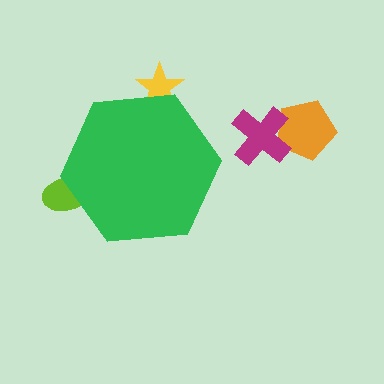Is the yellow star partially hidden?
Yes, the yellow star is partially hidden behind the green hexagon.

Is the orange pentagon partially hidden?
No, the orange pentagon is fully visible.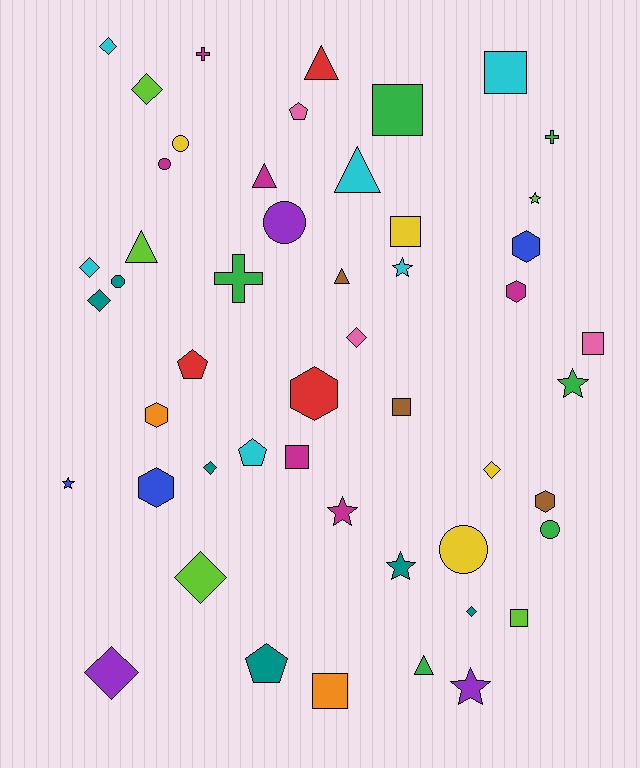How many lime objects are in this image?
There are 5 lime objects.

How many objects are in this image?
There are 50 objects.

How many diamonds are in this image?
There are 10 diamonds.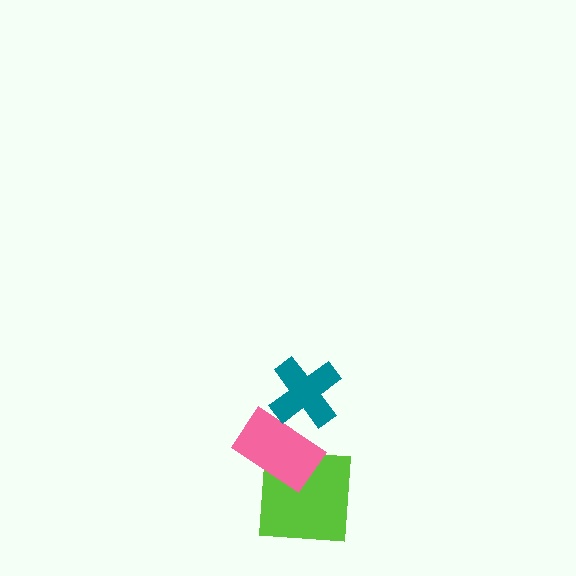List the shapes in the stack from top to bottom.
From top to bottom: the teal cross, the pink rectangle, the lime square.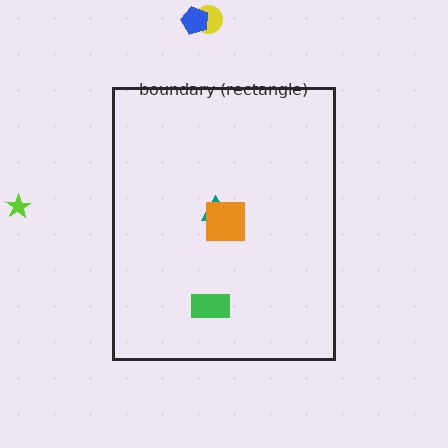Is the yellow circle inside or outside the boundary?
Outside.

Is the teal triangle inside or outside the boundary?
Inside.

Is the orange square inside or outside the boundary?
Inside.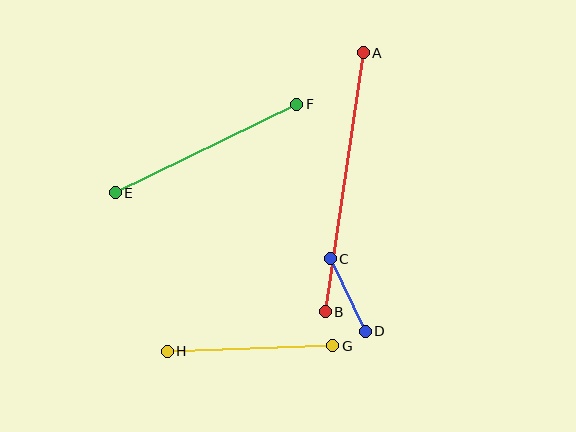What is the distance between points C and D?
The distance is approximately 80 pixels.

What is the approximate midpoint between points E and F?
The midpoint is at approximately (206, 149) pixels.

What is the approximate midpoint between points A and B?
The midpoint is at approximately (344, 182) pixels.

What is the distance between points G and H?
The distance is approximately 166 pixels.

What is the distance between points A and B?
The distance is approximately 262 pixels.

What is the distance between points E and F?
The distance is approximately 202 pixels.